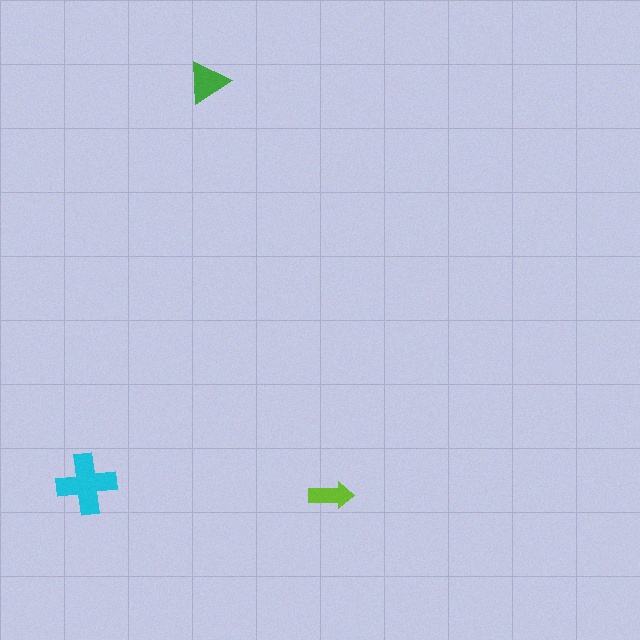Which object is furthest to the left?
The cyan cross is leftmost.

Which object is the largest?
The cyan cross.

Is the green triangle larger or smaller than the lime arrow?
Larger.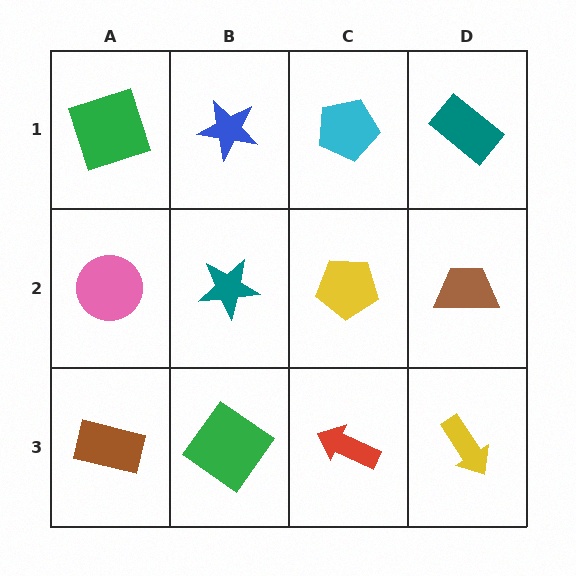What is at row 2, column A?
A pink circle.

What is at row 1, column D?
A teal rectangle.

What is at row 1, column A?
A green square.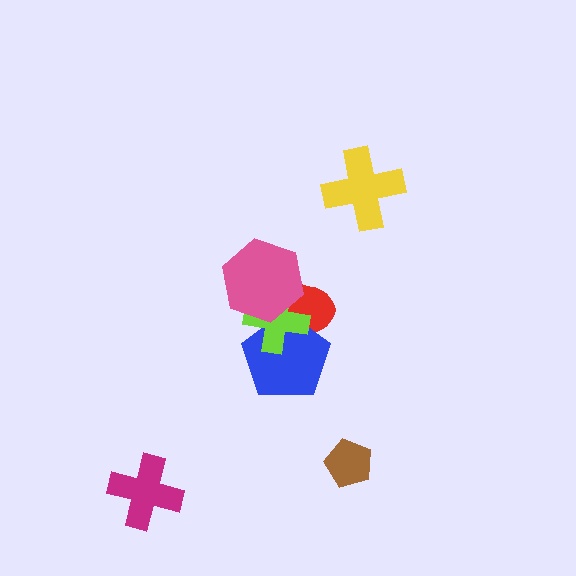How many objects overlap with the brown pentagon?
0 objects overlap with the brown pentagon.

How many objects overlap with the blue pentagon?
3 objects overlap with the blue pentagon.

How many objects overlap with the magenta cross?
0 objects overlap with the magenta cross.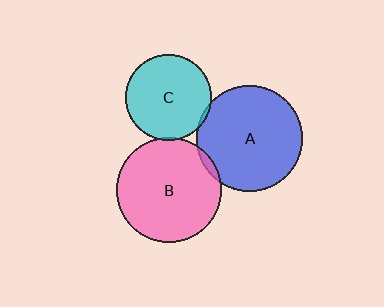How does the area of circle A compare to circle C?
Approximately 1.6 times.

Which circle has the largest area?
Circle A (blue).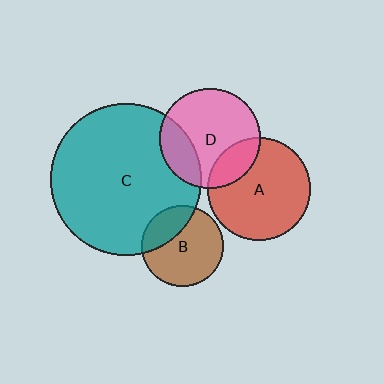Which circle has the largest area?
Circle C (teal).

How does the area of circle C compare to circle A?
Approximately 2.1 times.